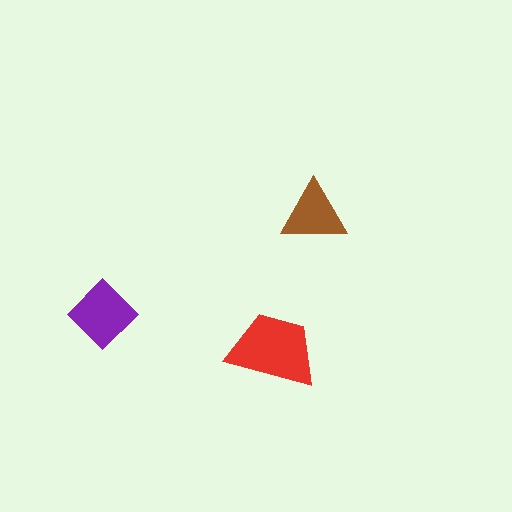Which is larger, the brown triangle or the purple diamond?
The purple diamond.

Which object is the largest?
The red trapezoid.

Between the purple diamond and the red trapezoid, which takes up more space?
The red trapezoid.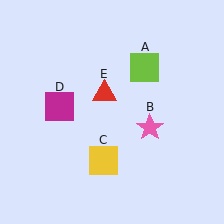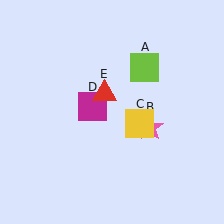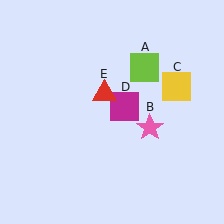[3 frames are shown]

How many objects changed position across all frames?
2 objects changed position: yellow square (object C), magenta square (object D).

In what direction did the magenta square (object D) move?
The magenta square (object D) moved right.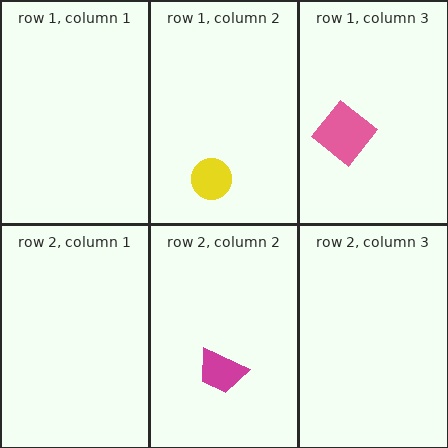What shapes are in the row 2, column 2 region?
The magenta trapezoid.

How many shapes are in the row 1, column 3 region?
1.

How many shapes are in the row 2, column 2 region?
1.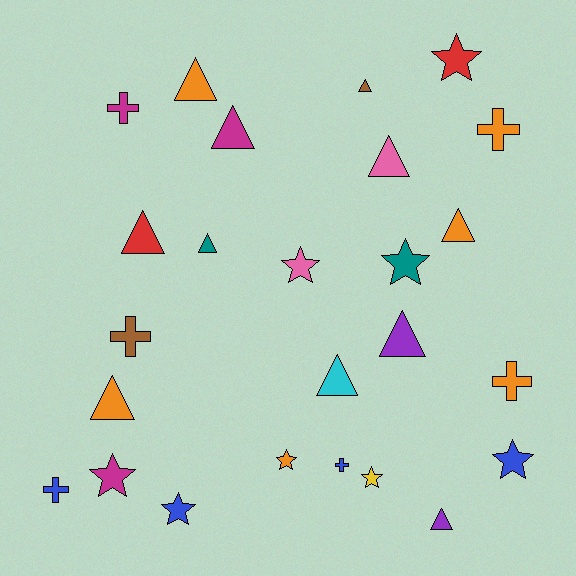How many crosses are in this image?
There are 6 crosses.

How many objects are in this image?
There are 25 objects.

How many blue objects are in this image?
There are 4 blue objects.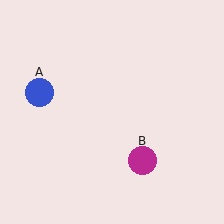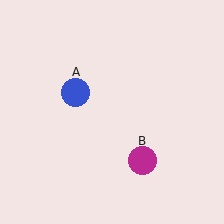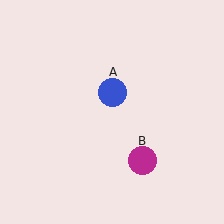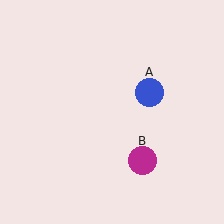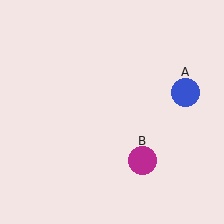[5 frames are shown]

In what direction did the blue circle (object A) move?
The blue circle (object A) moved right.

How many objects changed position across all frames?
1 object changed position: blue circle (object A).